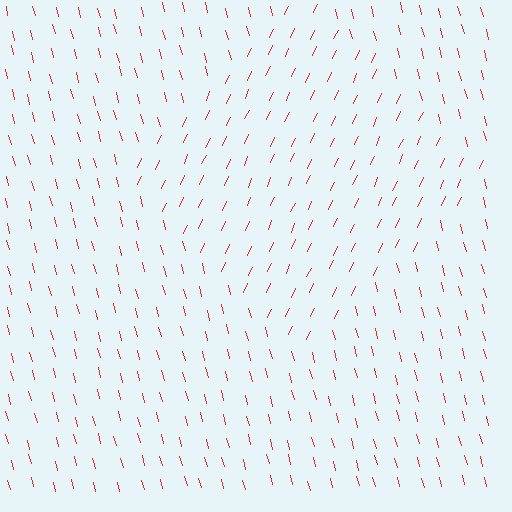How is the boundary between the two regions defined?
The boundary is defined purely by a change in line orientation (approximately 40 degrees difference). All lines are the same color and thickness.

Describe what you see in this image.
The image is filled with small red line segments. A diamond region in the image has lines oriented differently from the surrounding lines, creating a visible texture boundary.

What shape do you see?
I see a diamond.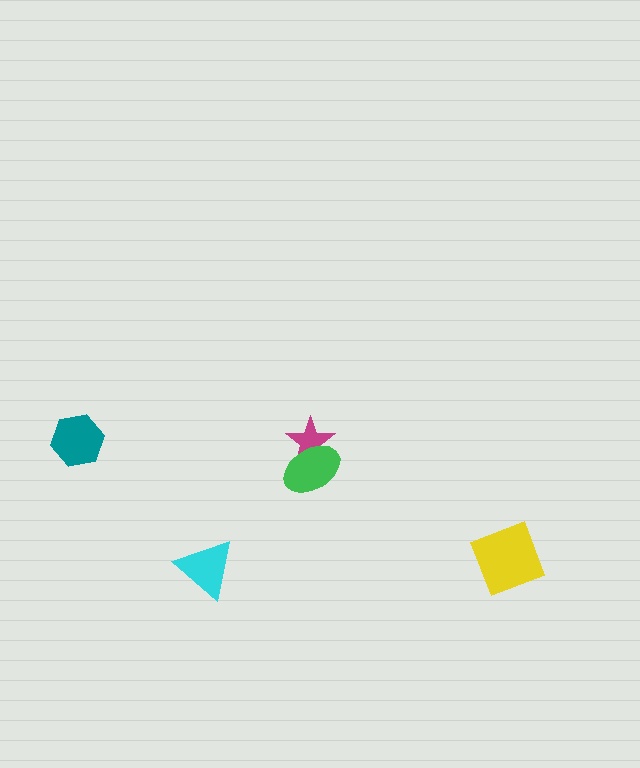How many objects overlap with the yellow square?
0 objects overlap with the yellow square.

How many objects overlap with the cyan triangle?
0 objects overlap with the cyan triangle.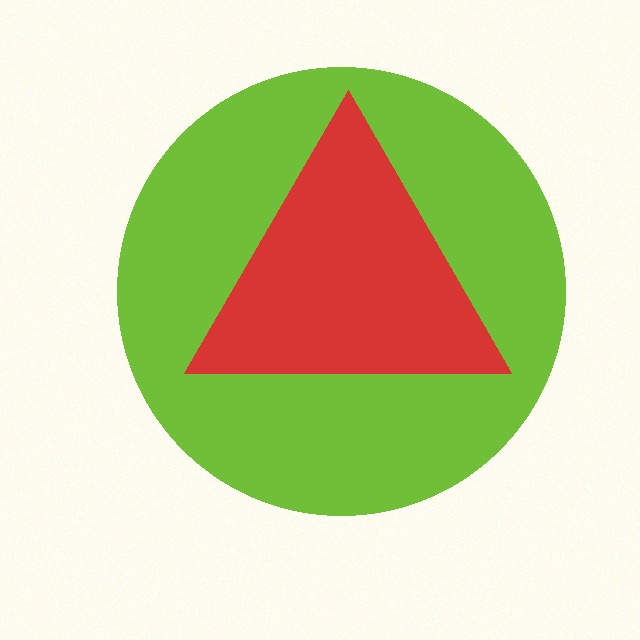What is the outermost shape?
The lime circle.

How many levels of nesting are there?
2.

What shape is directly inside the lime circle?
The red triangle.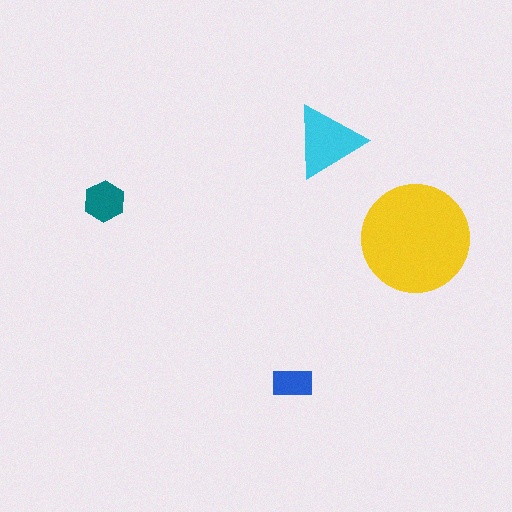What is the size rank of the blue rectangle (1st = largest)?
4th.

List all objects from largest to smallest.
The yellow circle, the cyan triangle, the teal hexagon, the blue rectangle.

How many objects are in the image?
There are 4 objects in the image.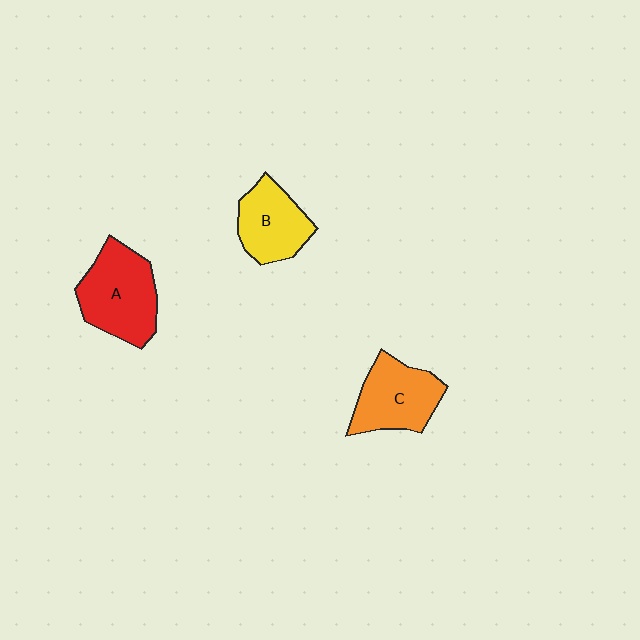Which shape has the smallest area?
Shape B (yellow).